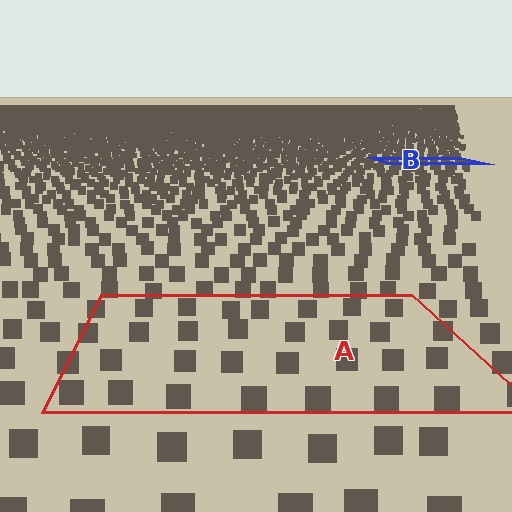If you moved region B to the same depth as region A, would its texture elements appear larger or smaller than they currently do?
They would appear larger. At a closer depth, the same texture elements are projected at a bigger on-screen size.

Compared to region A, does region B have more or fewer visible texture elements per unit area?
Region B has more texture elements per unit area — they are packed more densely because it is farther away.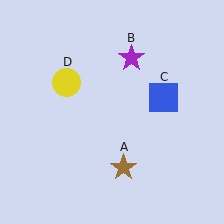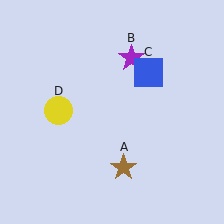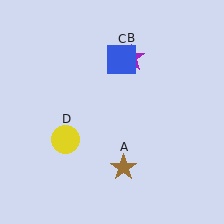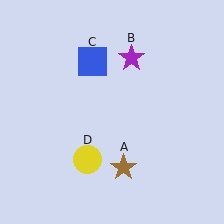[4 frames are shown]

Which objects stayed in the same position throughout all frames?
Brown star (object A) and purple star (object B) remained stationary.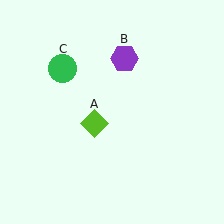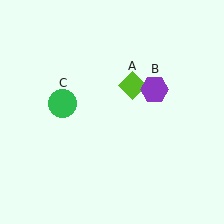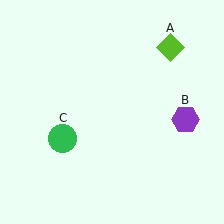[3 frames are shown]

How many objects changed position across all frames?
3 objects changed position: lime diamond (object A), purple hexagon (object B), green circle (object C).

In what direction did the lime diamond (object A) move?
The lime diamond (object A) moved up and to the right.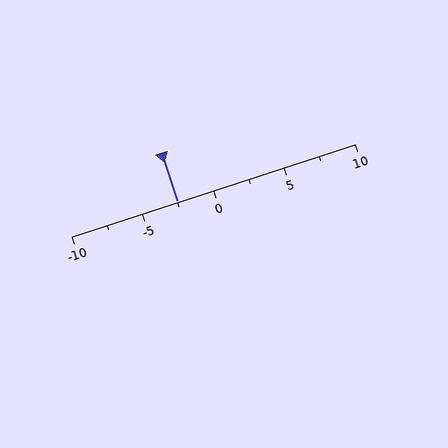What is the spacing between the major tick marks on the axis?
The major ticks are spaced 5 apart.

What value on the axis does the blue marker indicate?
The marker indicates approximately -2.5.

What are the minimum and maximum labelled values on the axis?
The axis runs from -10 to 10.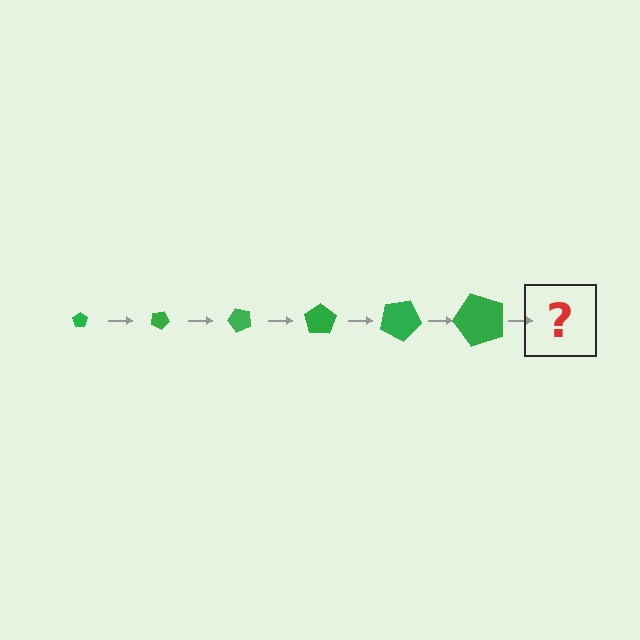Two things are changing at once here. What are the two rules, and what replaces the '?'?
The two rules are that the pentagon grows larger each step and it rotates 25 degrees each step. The '?' should be a pentagon, larger than the previous one and rotated 150 degrees from the start.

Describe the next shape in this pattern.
It should be a pentagon, larger than the previous one and rotated 150 degrees from the start.